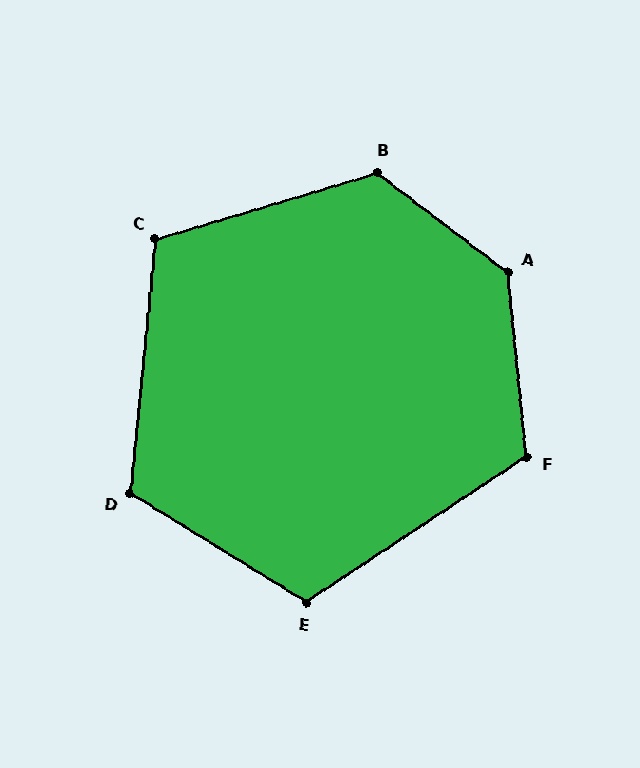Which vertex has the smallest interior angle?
C, at approximately 112 degrees.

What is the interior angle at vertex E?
Approximately 115 degrees (obtuse).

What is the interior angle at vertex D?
Approximately 116 degrees (obtuse).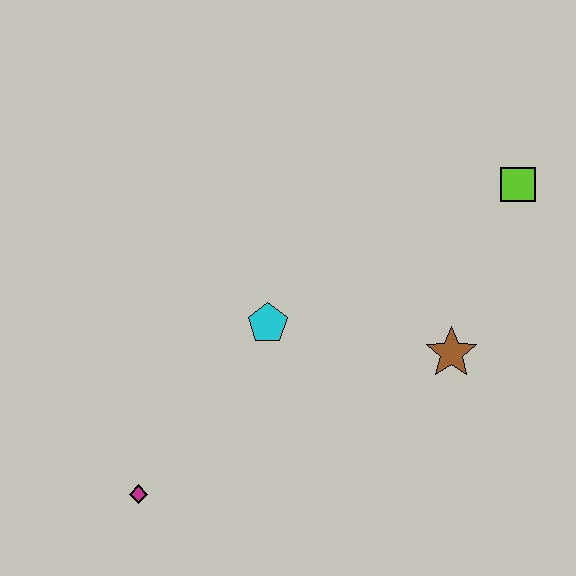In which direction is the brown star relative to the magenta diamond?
The brown star is to the right of the magenta diamond.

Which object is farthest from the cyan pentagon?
The lime square is farthest from the cyan pentagon.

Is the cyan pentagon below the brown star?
No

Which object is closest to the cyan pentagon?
The brown star is closest to the cyan pentagon.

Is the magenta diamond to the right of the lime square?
No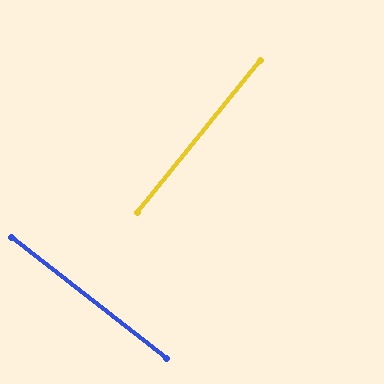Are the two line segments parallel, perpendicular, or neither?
Perpendicular — they meet at approximately 89°.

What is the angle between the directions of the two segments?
Approximately 89 degrees.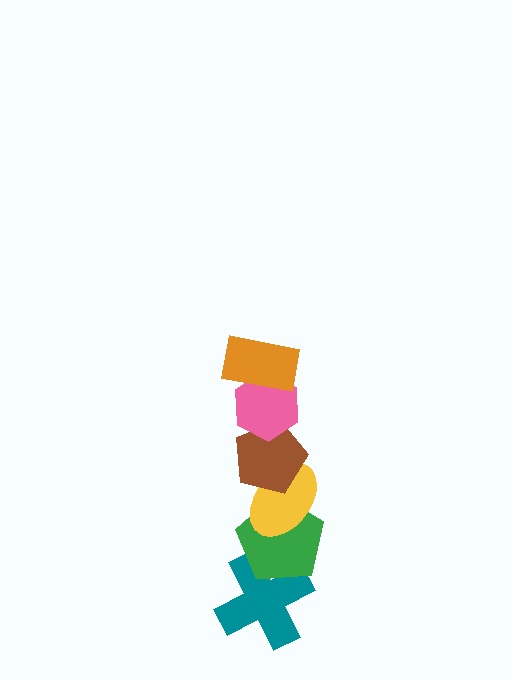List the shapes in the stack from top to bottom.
From top to bottom: the orange rectangle, the pink hexagon, the brown pentagon, the yellow ellipse, the green pentagon, the teal cross.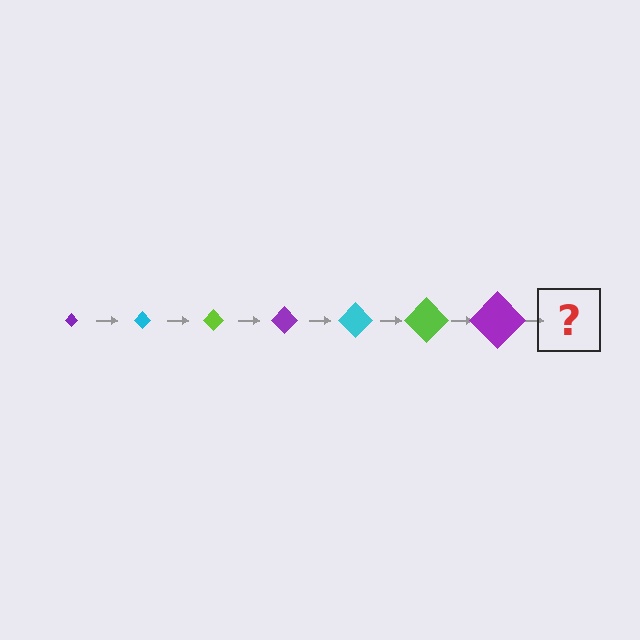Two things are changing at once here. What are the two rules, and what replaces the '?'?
The two rules are that the diamond grows larger each step and the color cycles through purple, cyan, and lime. The '?' should be a cyan diamond, larger than the previous one.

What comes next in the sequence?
The next element should be a cyan diamond, larger than the previous one.